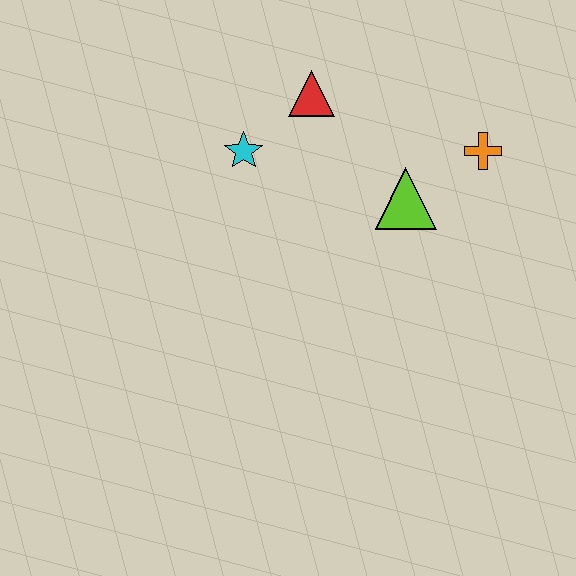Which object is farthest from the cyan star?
The orange cross is farthest from the cyan star.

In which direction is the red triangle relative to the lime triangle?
The red triangle is above the lime triangle.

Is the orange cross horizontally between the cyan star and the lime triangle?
No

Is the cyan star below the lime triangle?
No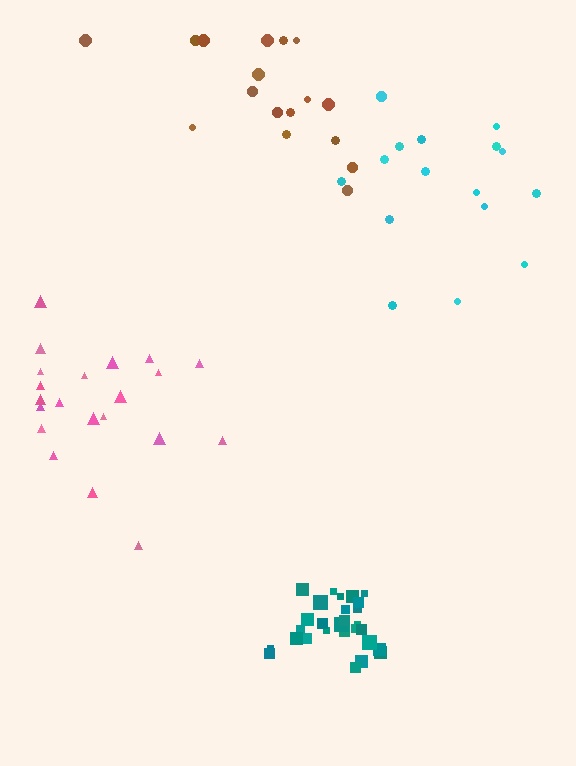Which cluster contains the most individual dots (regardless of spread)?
Teal (28).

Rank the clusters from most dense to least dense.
teal, pink, brown, cyan.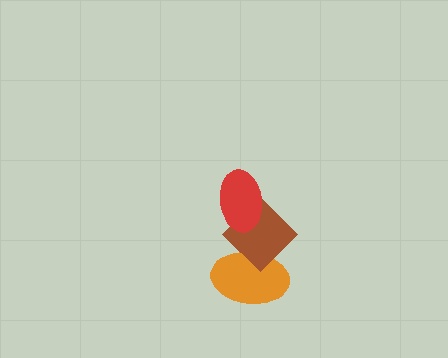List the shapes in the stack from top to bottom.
From top to bottom: the red ellipse, the brown diamond, the orange ellipse.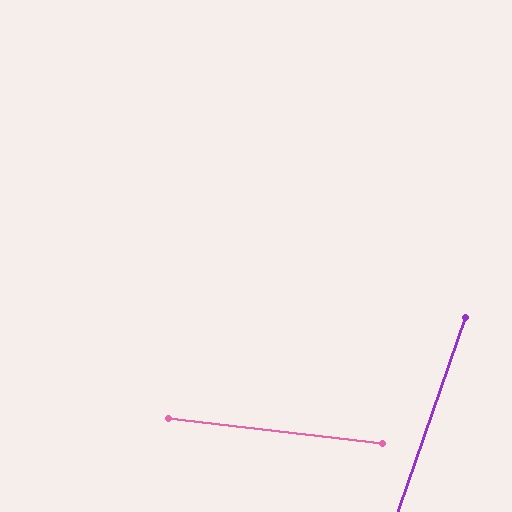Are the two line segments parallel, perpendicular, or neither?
Neither parallel nor perpendicular — they differ by about 78°.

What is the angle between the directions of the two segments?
Approximately 78 degrees.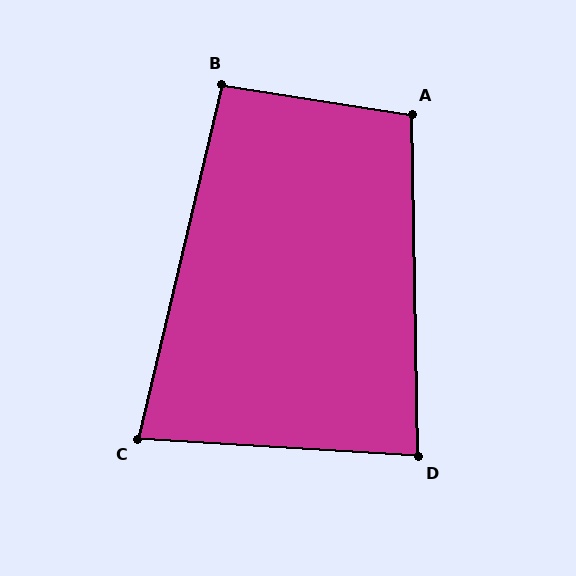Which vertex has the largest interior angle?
A, at approximately 100 degrees.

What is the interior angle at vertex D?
Approximately 85 degrees (approximately right).